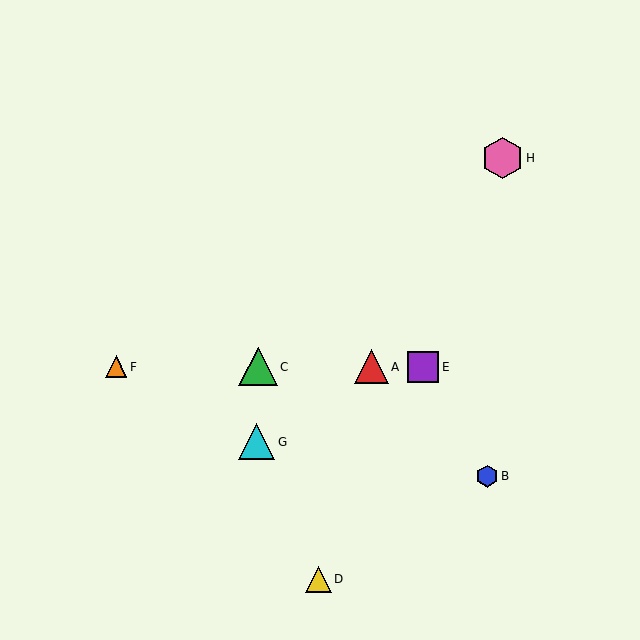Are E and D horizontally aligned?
No, E is at y≈367 and D is at y≈579.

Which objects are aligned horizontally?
Objects A, C, E, F are aligned horizontally.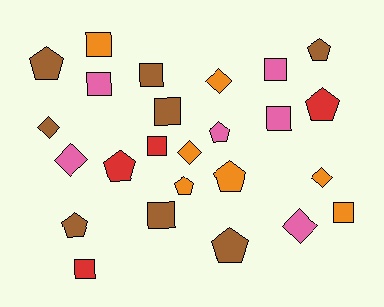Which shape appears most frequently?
Square, with 10 objects.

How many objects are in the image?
There are 25 objects.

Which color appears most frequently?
Brown, with 8 objects.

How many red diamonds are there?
There are no red diamonds.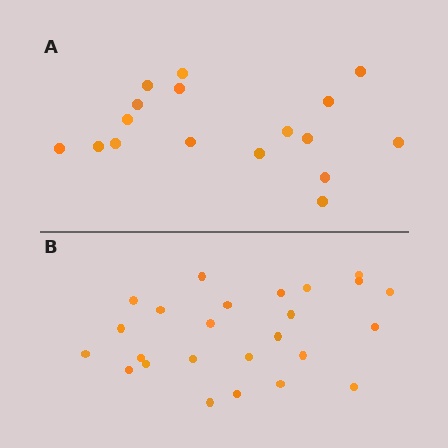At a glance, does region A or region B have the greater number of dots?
Region B (the bottom region) has more dots.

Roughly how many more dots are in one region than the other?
Region B has roughly 8 or so more dots than region A.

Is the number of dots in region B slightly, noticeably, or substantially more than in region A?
Region B has substantially more. The ratio is roughly 1.5 to 1.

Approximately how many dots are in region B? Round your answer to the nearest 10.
About 20 dots. (The exact count is 25, which rounds to 20.)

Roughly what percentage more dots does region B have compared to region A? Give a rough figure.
About 45% more.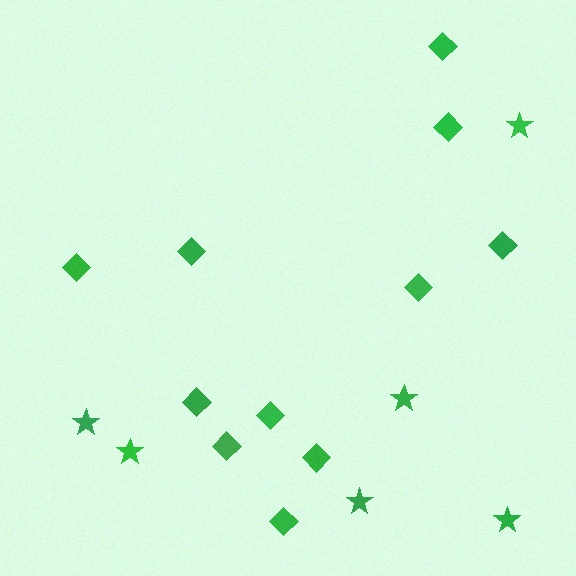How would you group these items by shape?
There are 2 groups: one group of stars (6) and one group of diamonds (11).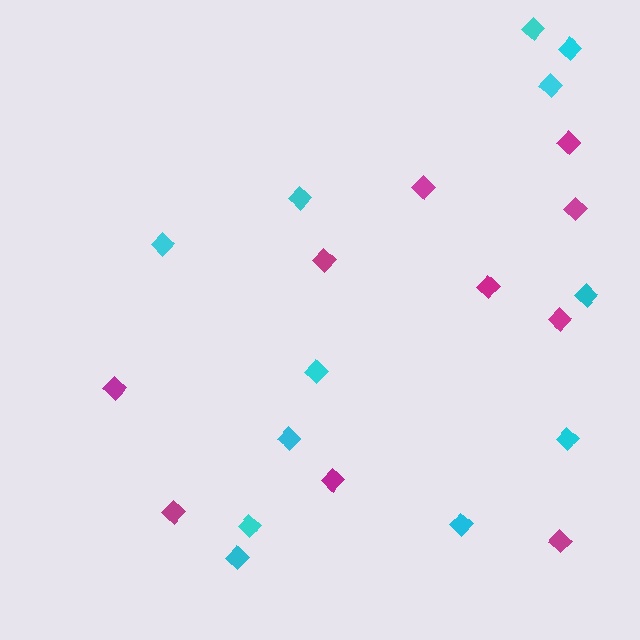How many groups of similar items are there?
There are 2 groups: one group of magenta diamonds (10) and one group of cyan diamonds (12).